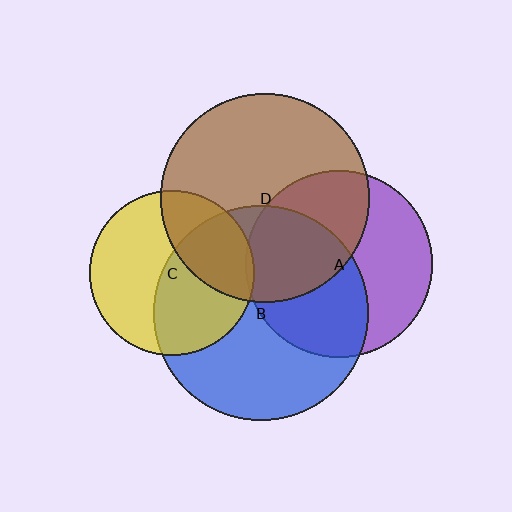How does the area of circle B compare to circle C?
Approximately 1.7 times.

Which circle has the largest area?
Circle B (blue).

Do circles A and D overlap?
Yes.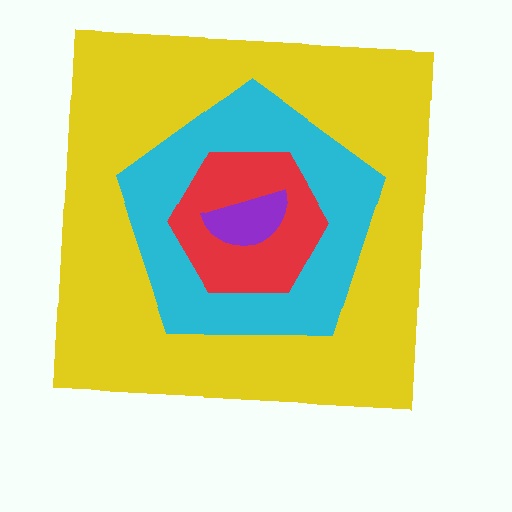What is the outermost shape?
The yellow square.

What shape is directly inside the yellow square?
The cyan pentagon.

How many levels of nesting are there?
4.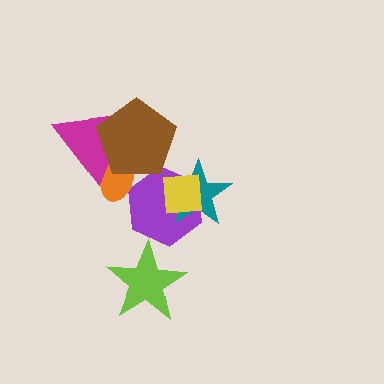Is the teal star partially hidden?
Yes, it is partially covered by another shape.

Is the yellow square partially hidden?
No, no other shape covers it.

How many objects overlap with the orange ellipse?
3 objects overlap with the orange ellipse.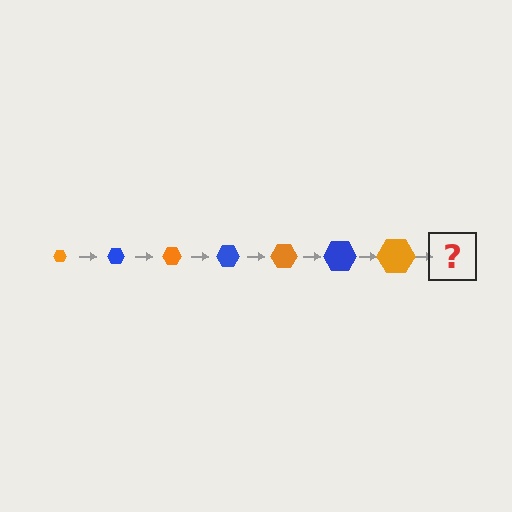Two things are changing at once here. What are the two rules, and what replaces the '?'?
The two rules are that the hexagon grows larger each step and the color cycles through orange and blue. The '?' should be a blue hexagon, larger than the previous one.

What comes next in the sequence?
The next element should be a blue hexagon, larger than the previous one.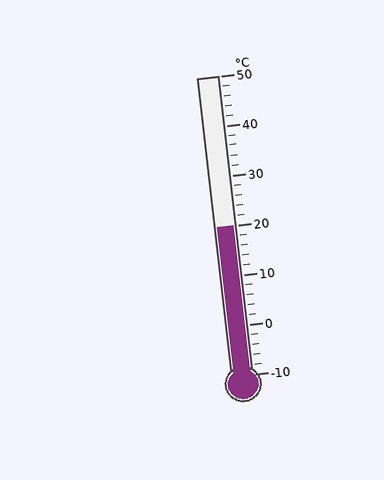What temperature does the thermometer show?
The thermometer shows approximately 20°C.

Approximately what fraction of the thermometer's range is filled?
The thermometer is filled to approximately 50% of its range.